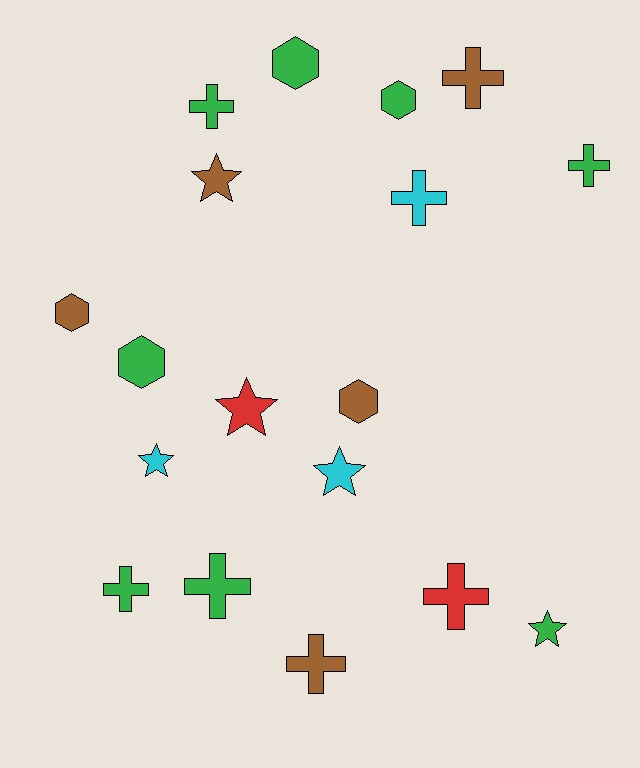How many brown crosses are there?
There are 2 brown crosses.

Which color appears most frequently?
Green, with 8 objects.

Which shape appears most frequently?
Cross, with 8 objects.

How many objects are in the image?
There are 18 objects.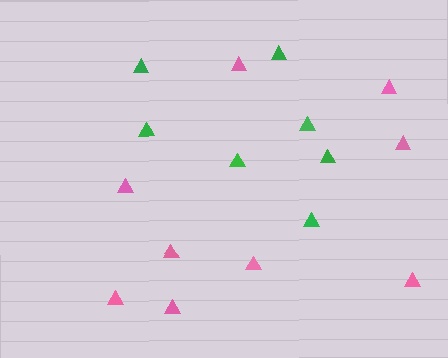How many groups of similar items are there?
There are 2 groups: one group of green triangles (7) and one group of pink triangles (9).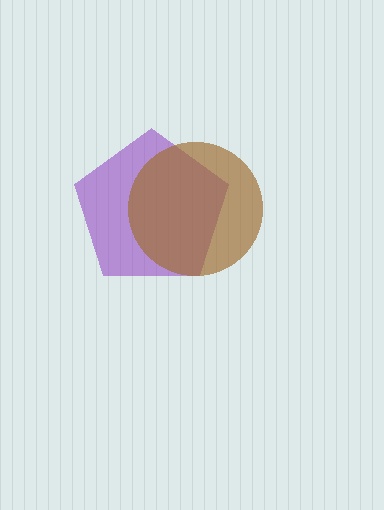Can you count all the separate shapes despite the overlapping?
Yes, there are 2 separate shapes.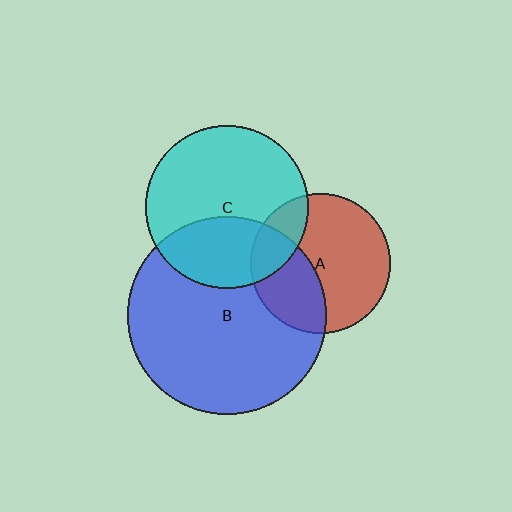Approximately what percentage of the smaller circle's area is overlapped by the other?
Approximately 35%.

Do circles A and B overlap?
Yes.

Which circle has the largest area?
Circle B (blue).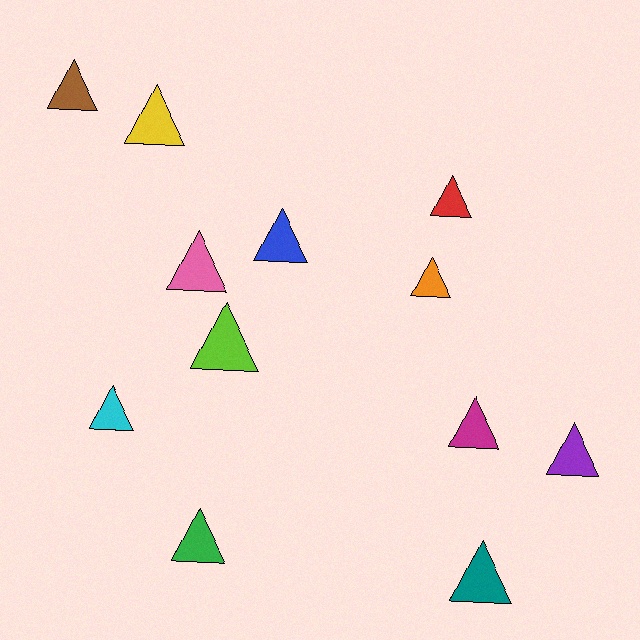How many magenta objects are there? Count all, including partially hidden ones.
There is 1 magenta object.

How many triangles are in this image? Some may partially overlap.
There are 12 triangles.